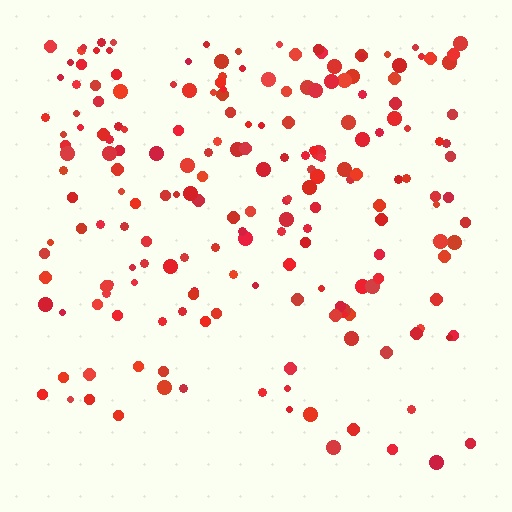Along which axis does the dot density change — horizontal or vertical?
Vertical.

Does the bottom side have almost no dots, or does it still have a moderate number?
Still a moderate number, just noticeably fewer than the top.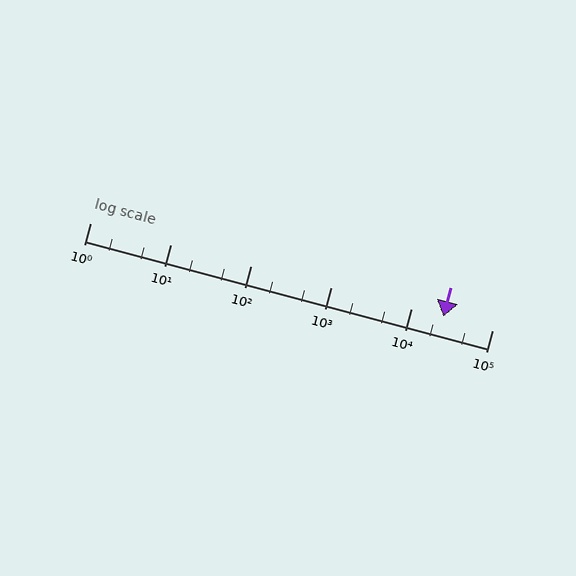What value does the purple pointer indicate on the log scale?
The pointer indicates approximately 25000.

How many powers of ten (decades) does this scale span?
The scale spans 5 decades, from 1 to 100000.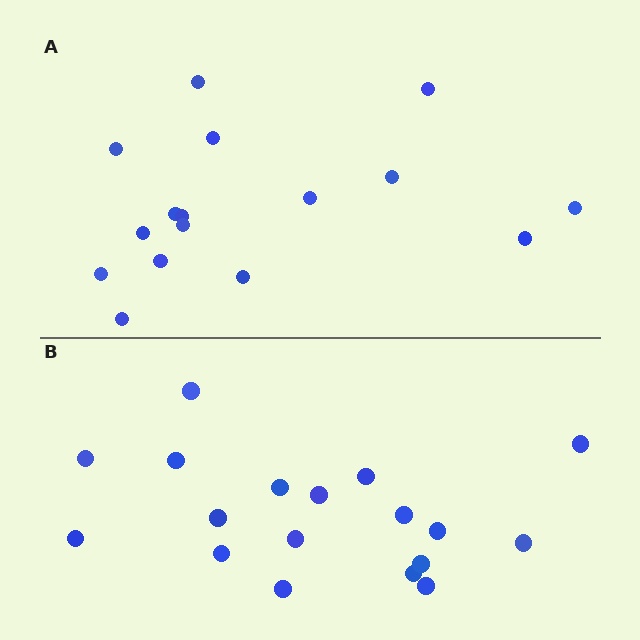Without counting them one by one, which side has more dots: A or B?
Region B (the bottom region) has more dots.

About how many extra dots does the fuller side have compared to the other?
Region B has just a few more — roughly 2 or 3 more dots than region A.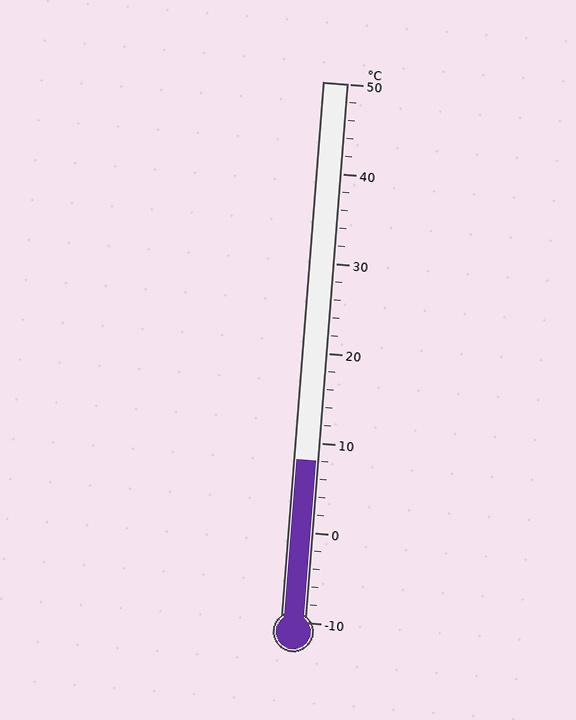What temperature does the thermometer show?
The thermometer shows approximately 8°C.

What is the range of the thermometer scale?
The thermometer scale ranges from -10°C to 50°C.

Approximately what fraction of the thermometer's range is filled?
The thermometer is filled to approximately 30% of its range.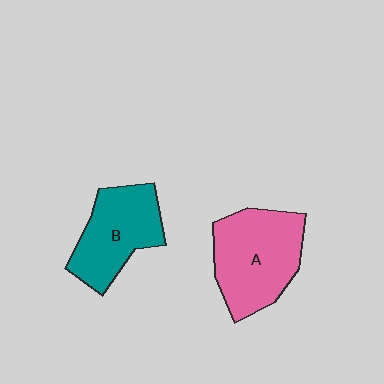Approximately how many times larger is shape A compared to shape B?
Approximately 1.2 times.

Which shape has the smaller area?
Shape B (teal).